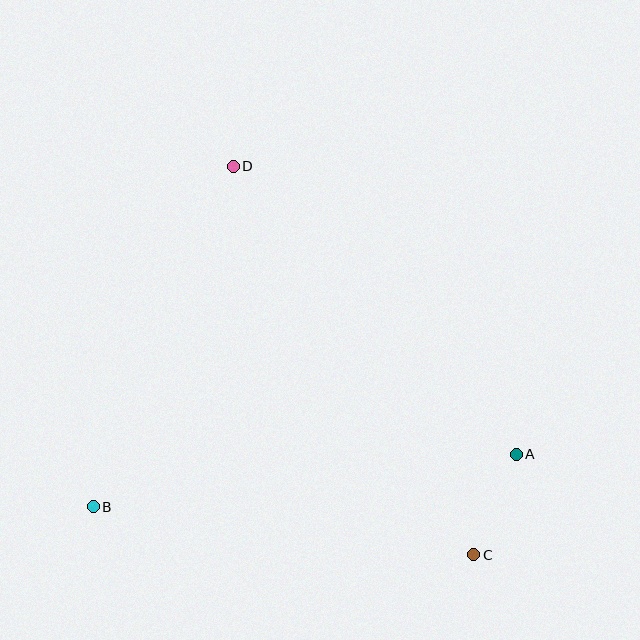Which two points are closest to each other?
Points A and C are closest to each other.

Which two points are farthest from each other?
Points C and D are farthest from each other.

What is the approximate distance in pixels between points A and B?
The distance between A and B is approximately 426 pixels.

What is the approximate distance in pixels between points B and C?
The distance between B and C is approximately 383 pixels.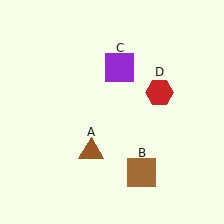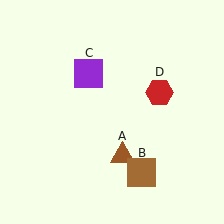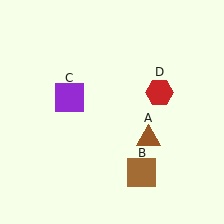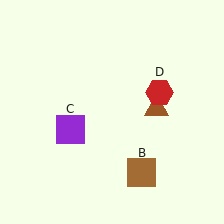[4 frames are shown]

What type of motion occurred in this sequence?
The brown triangle (object A), purple square (object C) rotated counterclockwise around the center of the scene.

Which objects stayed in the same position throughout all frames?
Brown square (object B) and red hexagon (object D) remained stationary.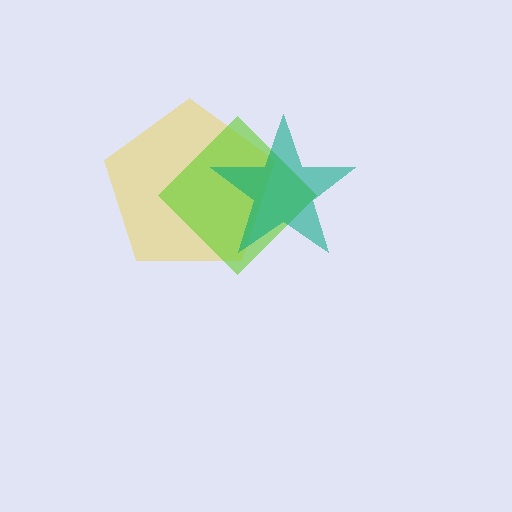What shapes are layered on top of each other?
The layered shapes are: a yellow pentagon, a lime diamond, a teal star.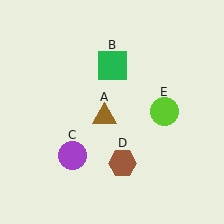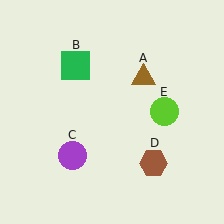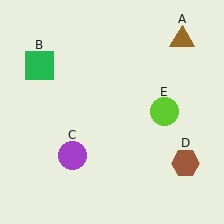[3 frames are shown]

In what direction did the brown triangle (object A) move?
The brown triangle (object A) moved up and to the right.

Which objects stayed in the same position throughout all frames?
Purple circle (object C) and lime circle (object E) remained stationary.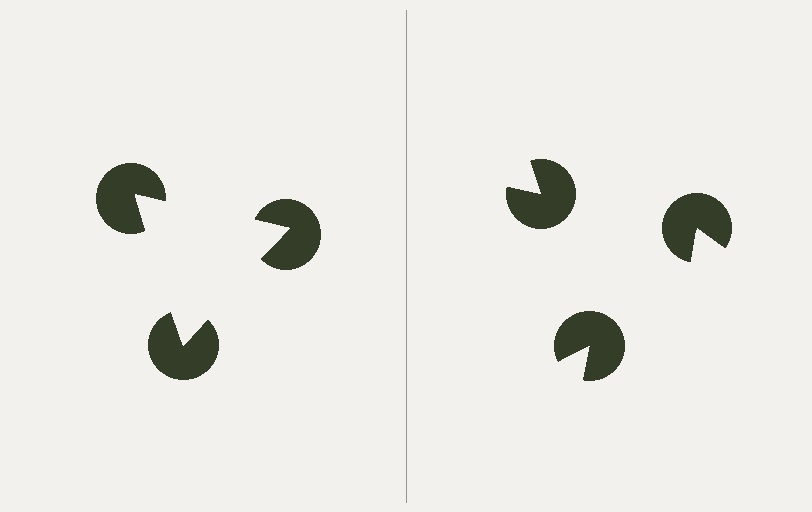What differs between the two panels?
The pac-man discs are positioned identically on both sides; only the wedge orientations differ. On the left they align to a triangle; on the right they are misaligned.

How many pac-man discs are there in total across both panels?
6 — 3 on each side.